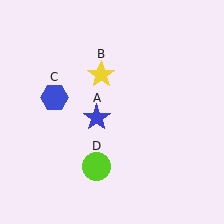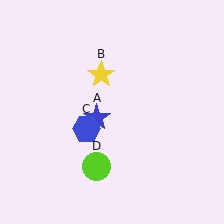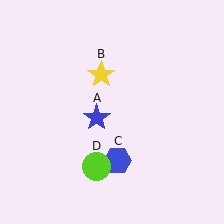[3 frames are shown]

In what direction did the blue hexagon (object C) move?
The blue hexagon (object C) moved down and to the right.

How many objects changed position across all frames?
1 object changed position: blue hexagon (object C).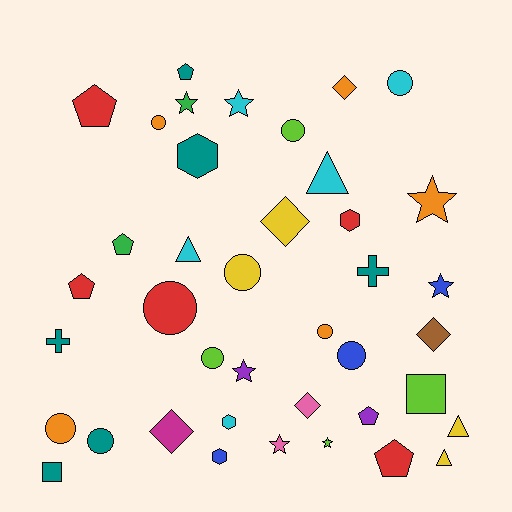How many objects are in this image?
There are 40 objects.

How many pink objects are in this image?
There are 2 pink objects.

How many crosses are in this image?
There are 2 crosses.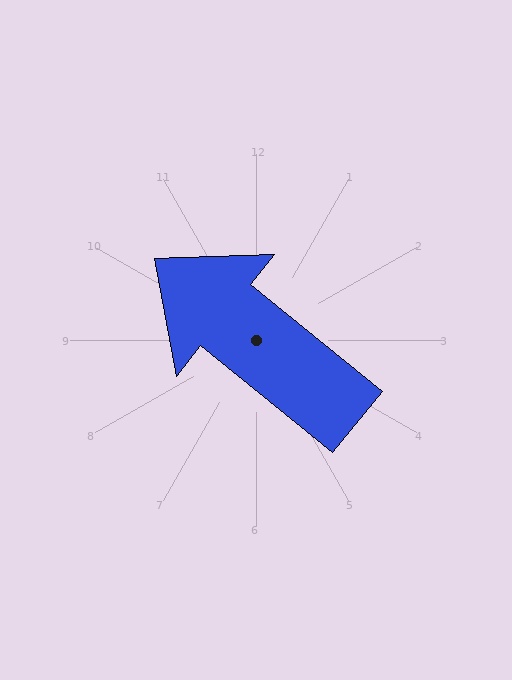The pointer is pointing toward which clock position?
Roughly 10 o'clock.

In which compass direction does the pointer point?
Northwest.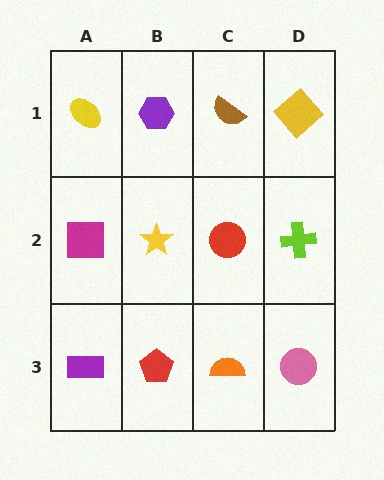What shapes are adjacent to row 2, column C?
A brown semicircle (row 1, column C), an orange semicircle (row 3, column C), a yellow star (row 2, column B), a lime cross (row 2, column D).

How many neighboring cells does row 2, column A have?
3.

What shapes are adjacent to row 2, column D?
A yellow diamond (row 1, column D), a pink circle (row 3, column D), a red circle (row 2, column C).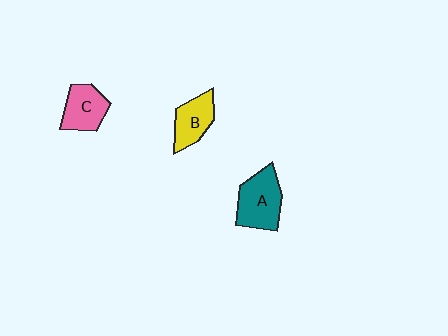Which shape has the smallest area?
Shape B (yellow).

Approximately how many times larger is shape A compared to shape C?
Approximately 1.3 times.